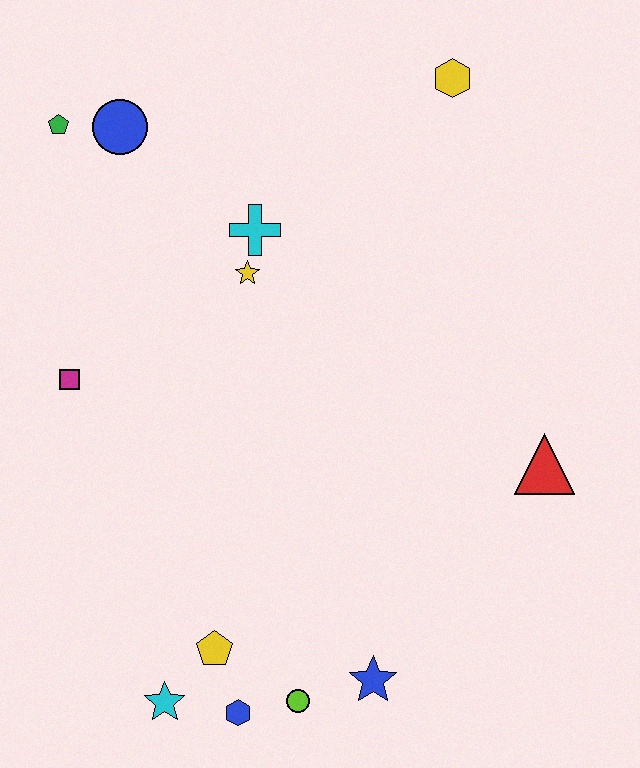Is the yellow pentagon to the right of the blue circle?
Yes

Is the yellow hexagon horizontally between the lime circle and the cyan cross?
No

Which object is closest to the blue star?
The lime circle is closest to the blue star.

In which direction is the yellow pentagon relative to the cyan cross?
The yellow pentagon is below the cyan cross.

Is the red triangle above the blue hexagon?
Yes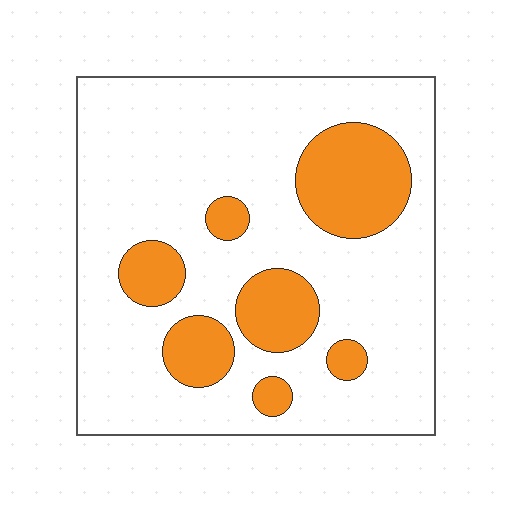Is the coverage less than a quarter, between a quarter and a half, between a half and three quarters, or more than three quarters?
Less than a quarter.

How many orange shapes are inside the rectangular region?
7.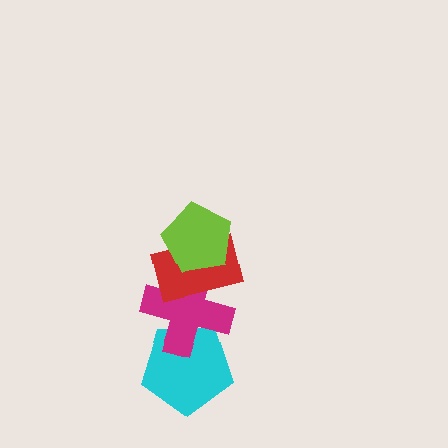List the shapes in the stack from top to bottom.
From top to bottom: the lime pentagon, the red rectangle, the magenta cross, the cyan pentagon.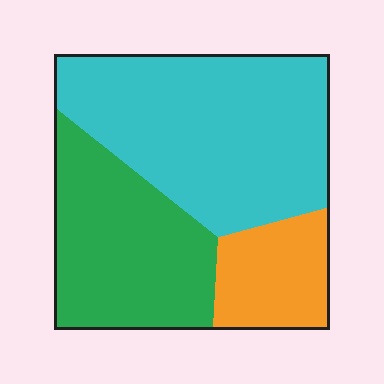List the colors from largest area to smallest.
From largest to smallest: cyan, green, orange.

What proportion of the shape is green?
Green takes up about one third (1/3) of the shape.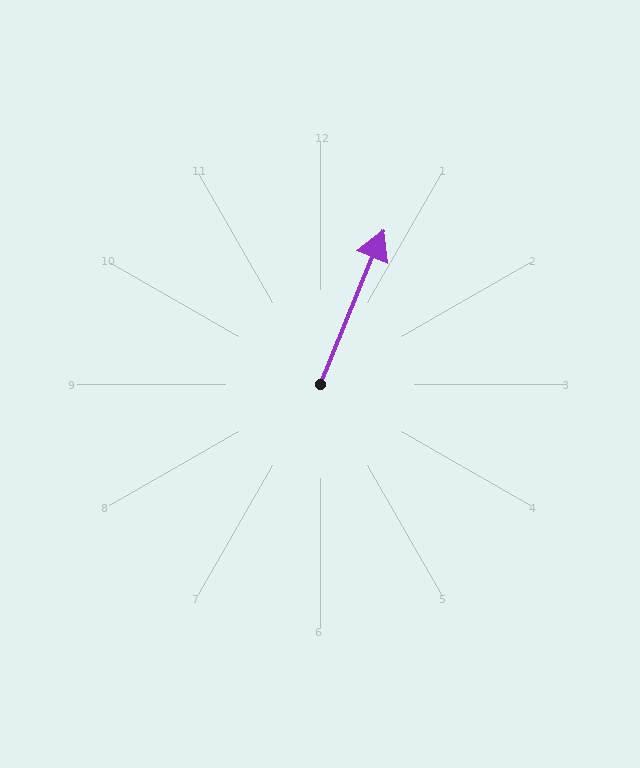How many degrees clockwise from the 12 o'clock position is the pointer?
Approximately 22 degrees.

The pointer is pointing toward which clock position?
Roughly 1 o'clock.